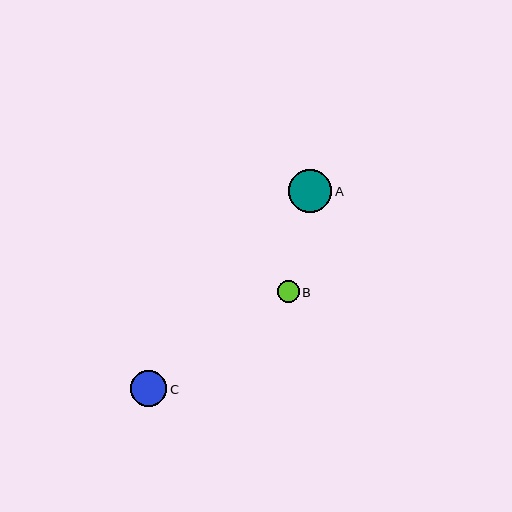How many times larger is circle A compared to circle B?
Circle A is approximately 2.0 times the size of circle B.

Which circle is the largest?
Circle A is the largest with a size of approximately 43 pixels.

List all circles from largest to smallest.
From largest to smallest: A, C, B.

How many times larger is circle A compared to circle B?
Circle A is approximately 2.0 times the size of circle B.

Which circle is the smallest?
Circle B is the smallest with a size of approximately 22 pixels.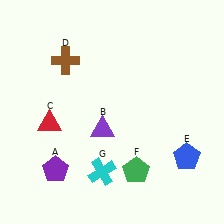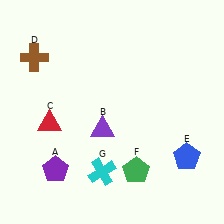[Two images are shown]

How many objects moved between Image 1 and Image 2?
1 object moved between the two images.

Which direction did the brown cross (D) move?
The brown cross (D) moved left.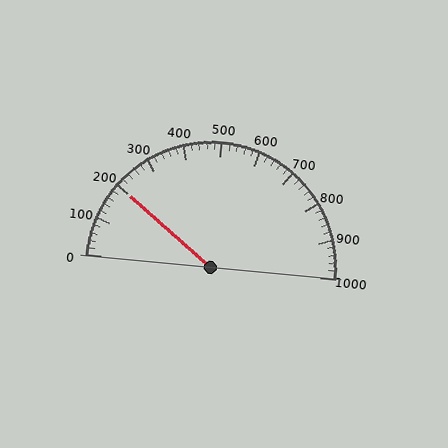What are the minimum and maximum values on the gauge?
The gauge ranges from 0 to 1000.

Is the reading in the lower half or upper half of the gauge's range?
The reading is in the lower half of the range (0 to 1000).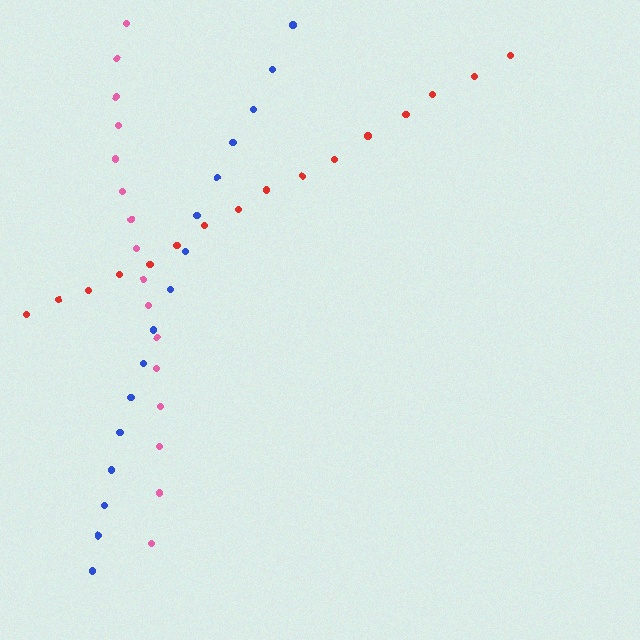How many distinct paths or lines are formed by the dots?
There are 3 distinct paths.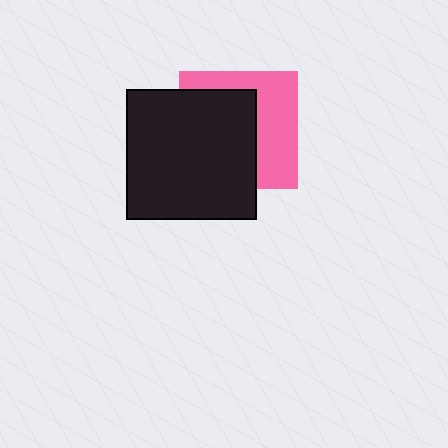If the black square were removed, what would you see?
You would see the complete pink square.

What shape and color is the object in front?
The object in front is a black square.